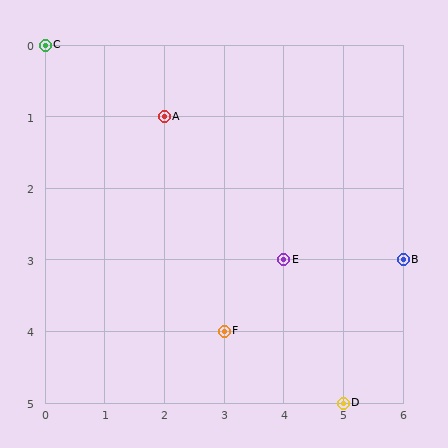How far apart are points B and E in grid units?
Points B and E are 2 columns apart.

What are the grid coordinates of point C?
Point C is at grid coordinates (0, 0).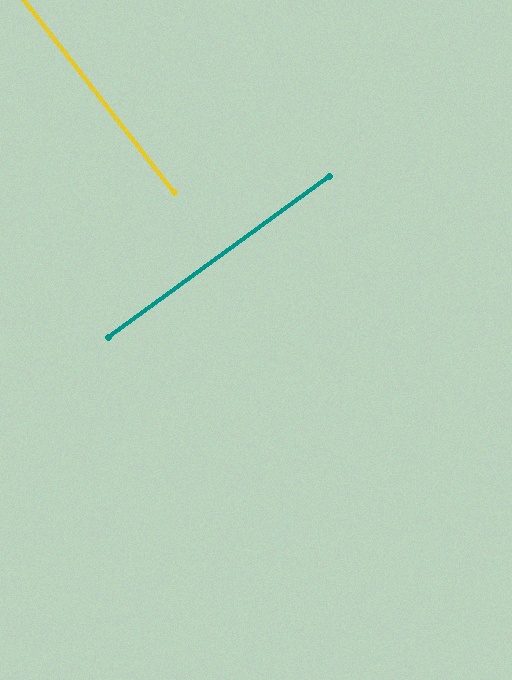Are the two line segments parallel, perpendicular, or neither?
Perpendicular — they meet at approximately 88°.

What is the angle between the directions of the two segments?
Approximately 88 degrees.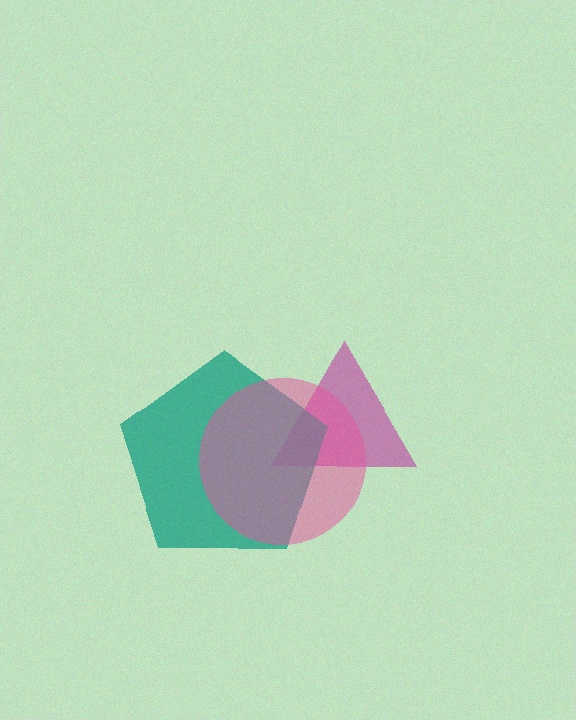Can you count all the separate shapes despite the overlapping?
Yes, there are 3 separate shapes.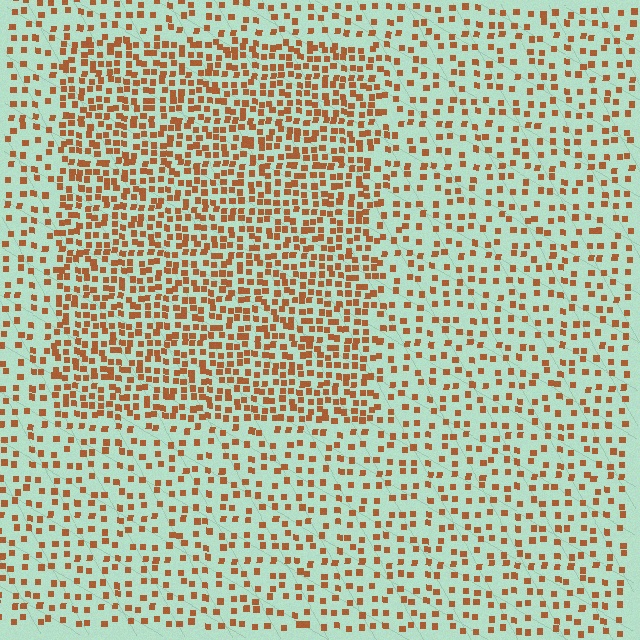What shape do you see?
I see a rectangle.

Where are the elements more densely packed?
The elements are more densely packed inside the rectangle boundary.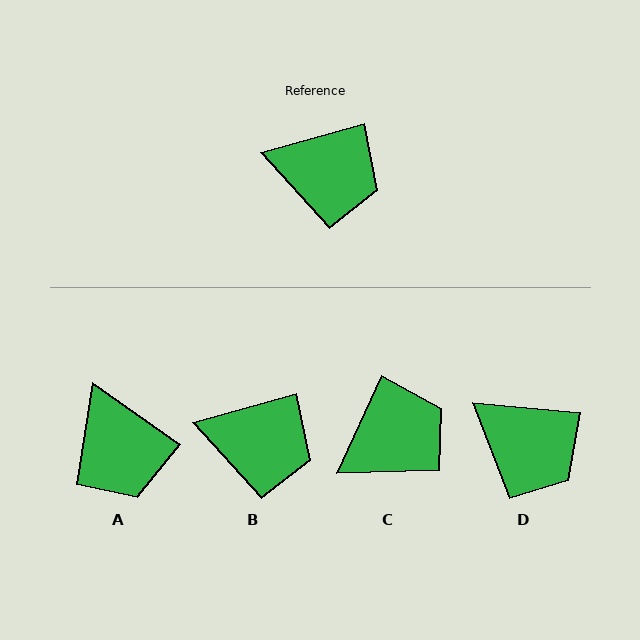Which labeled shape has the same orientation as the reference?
B.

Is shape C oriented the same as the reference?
No, it is off by about 50 degrees.